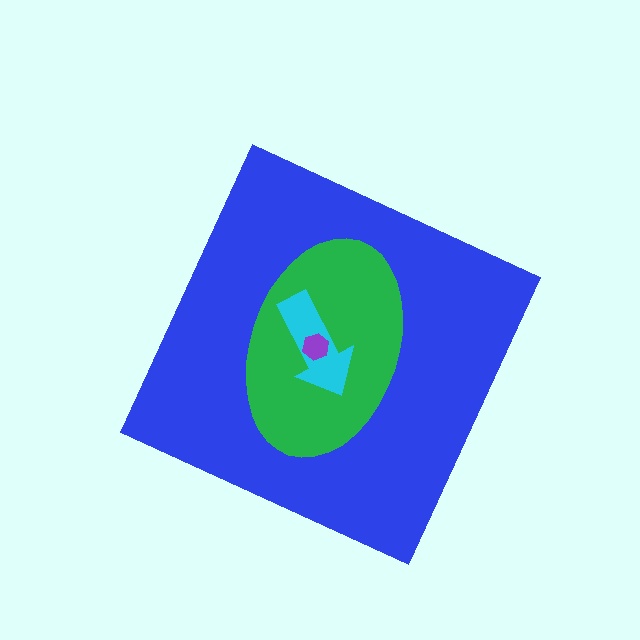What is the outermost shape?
The blue diamond.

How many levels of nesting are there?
4.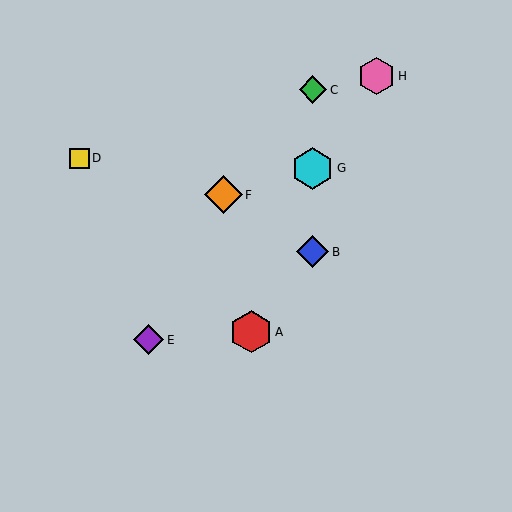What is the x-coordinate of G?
Object G is at x≈313.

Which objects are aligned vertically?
Objects B, C, G are aligned vertically.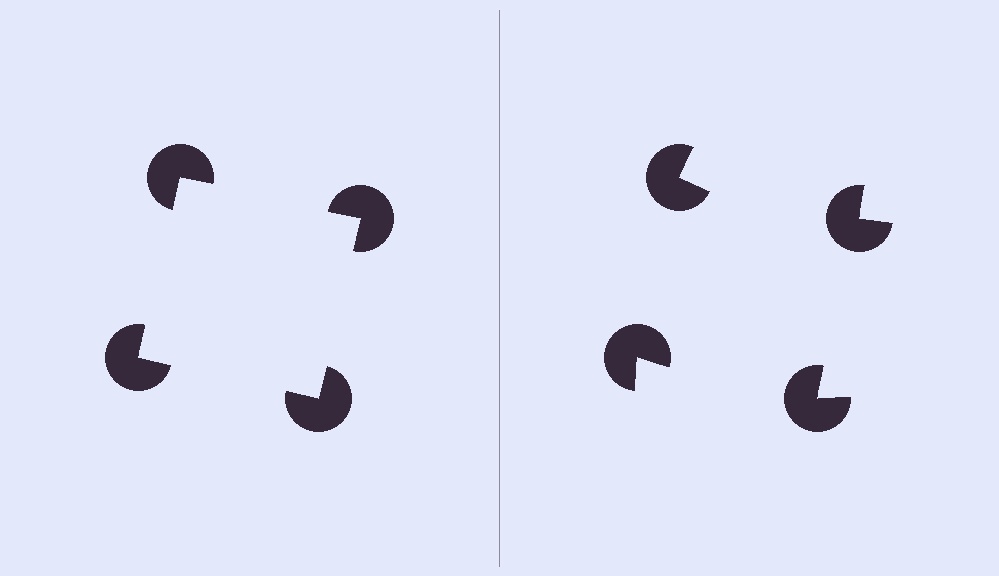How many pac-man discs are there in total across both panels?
8 — 4 on each side.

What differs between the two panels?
The pac-man discs are positioned identically on both sides; only the wedge orientations differ. On the left they align to a square; on the right they are misaligned.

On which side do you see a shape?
An illusory square appears on the left side. On the right side the wedge cuts are rotated, so no coherent shape forms.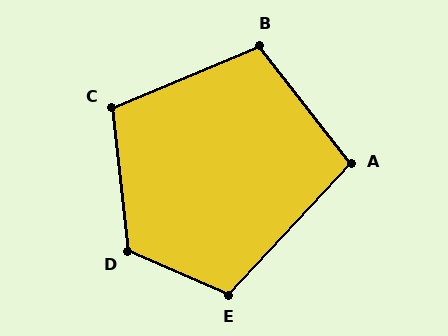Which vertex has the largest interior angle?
D, at approximately 120 degrees.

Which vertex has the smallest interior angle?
A, at approximately 99 degrees.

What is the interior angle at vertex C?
Approximately 107 degrees (obtuse).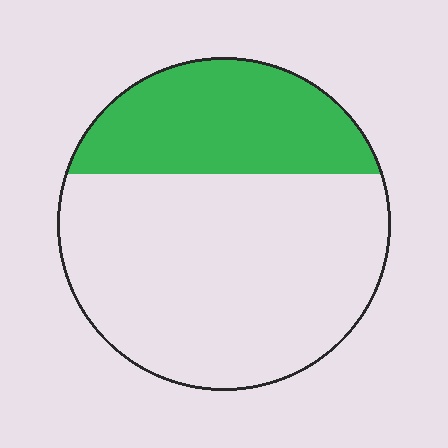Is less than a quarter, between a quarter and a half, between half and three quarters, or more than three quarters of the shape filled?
Between a quarter and a half.